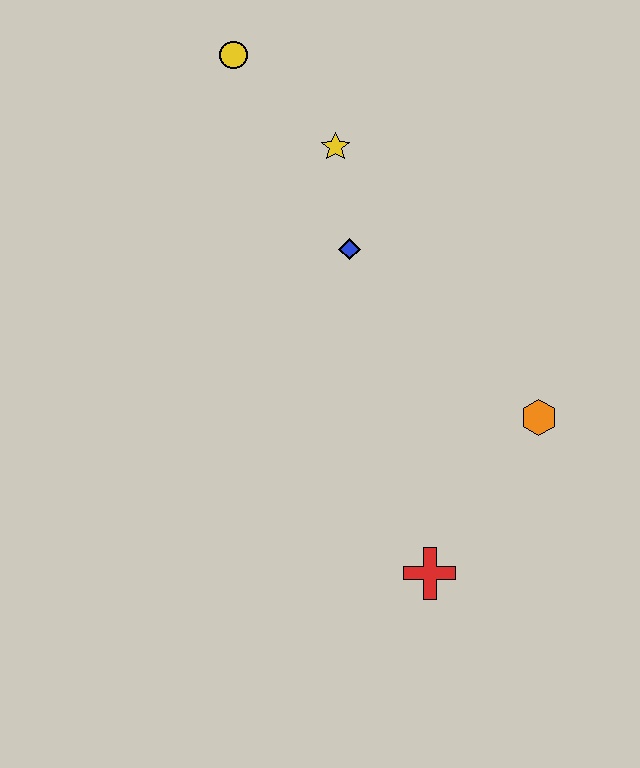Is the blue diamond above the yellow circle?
No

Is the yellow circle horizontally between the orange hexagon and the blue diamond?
No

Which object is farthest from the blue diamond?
The red cross is farthest from the blue diamond.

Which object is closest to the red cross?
The orange hexagon is closest to the red cross.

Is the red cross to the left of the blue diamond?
No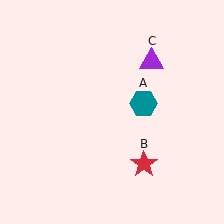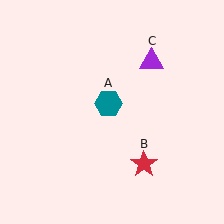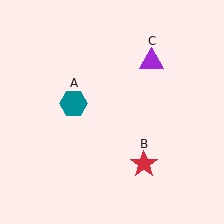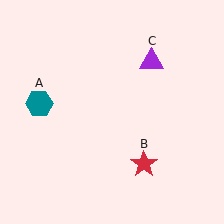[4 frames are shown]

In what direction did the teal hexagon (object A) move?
The teal hexagon (object A) moved left.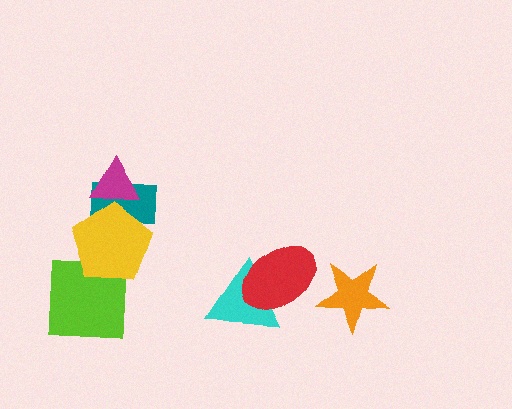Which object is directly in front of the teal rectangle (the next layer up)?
The magenta triangle is directly in front of the teal rectangle.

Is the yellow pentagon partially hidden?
No, no other shape covers it.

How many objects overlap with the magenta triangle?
2 objects overlap with the magenta triangle.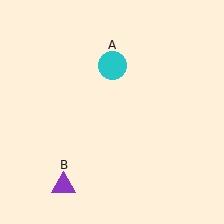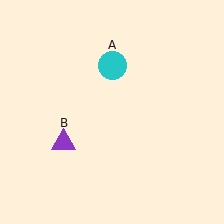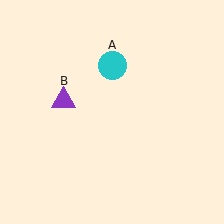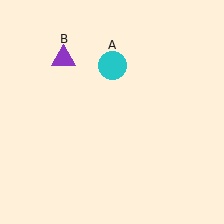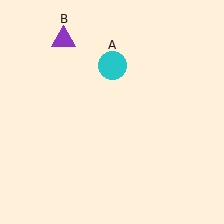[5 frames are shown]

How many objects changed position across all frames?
1 object changed position: purple triangle (object B).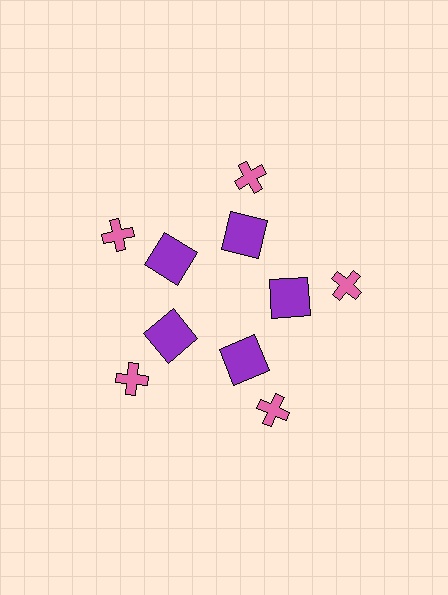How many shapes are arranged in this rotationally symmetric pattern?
There are 10 shapes, arranged in 5 groups of 2.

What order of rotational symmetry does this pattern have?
This pattern has 5-fold rotational symmetry.